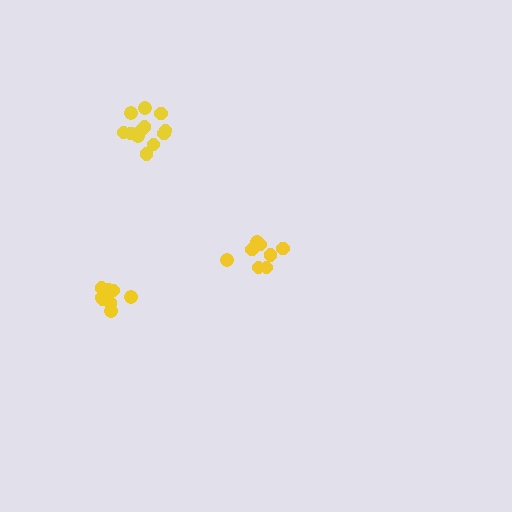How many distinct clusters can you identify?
There are 3 distinct clusters.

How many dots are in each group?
Group 1: 8 dots, Group 2: 12 dots, Group 3: 8 dots (28 total).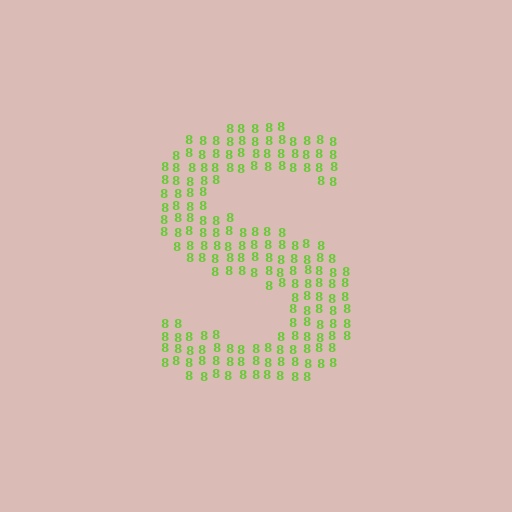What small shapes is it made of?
It is made of small digit 8's.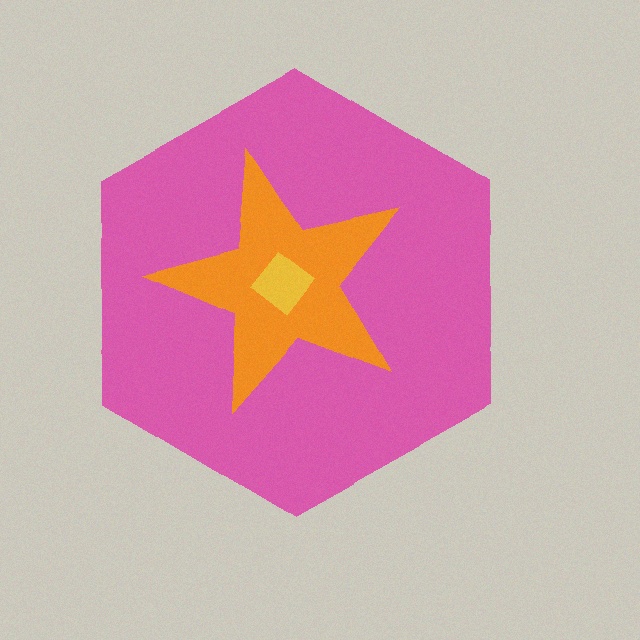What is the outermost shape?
The pink hexagon.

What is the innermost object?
The yellow diamond.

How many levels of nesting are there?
3.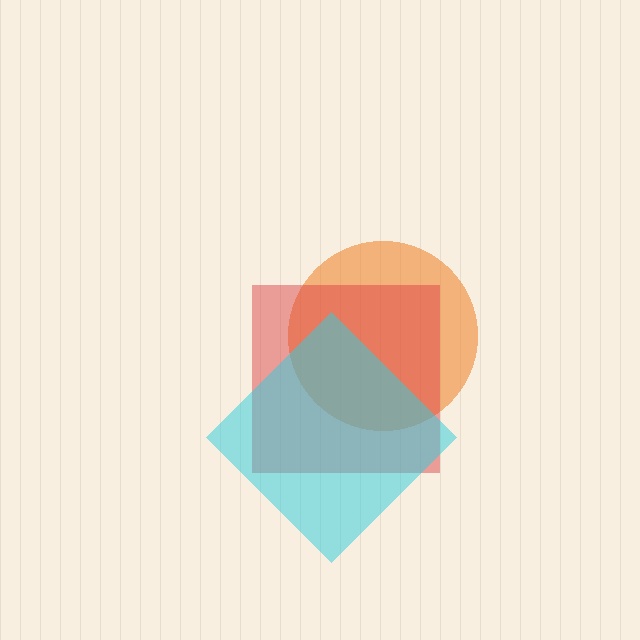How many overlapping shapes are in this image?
There are 3 overlapping shapes in the image.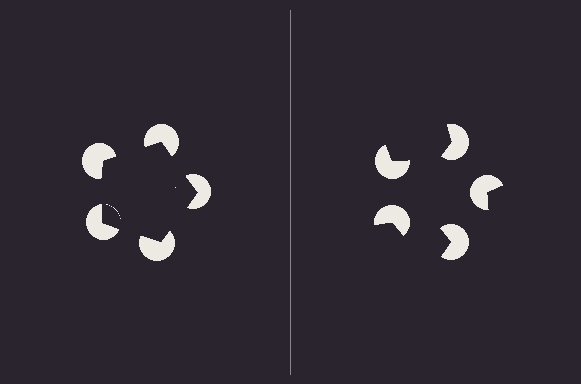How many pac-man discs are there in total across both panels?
10 — 5 on each side.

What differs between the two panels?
The pac-man discs are positioned identically on both sides; only the wedge orientations differ. On the left they align to a pentagon; on the right they are misaligned.